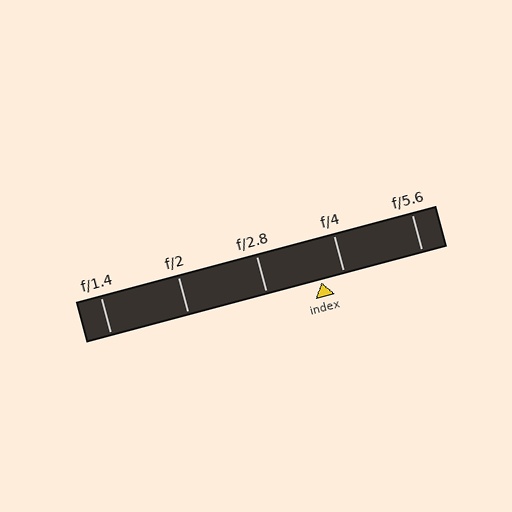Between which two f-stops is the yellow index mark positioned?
The index mark is between f/2.8 and f/4.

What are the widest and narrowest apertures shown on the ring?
The widest aperture shown is f/1.4 and the narrowest is f/5.6.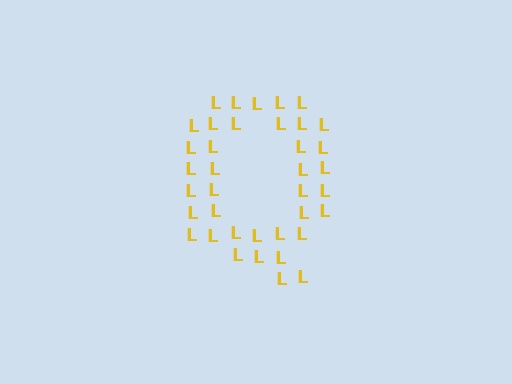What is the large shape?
The large shape is the letter Q.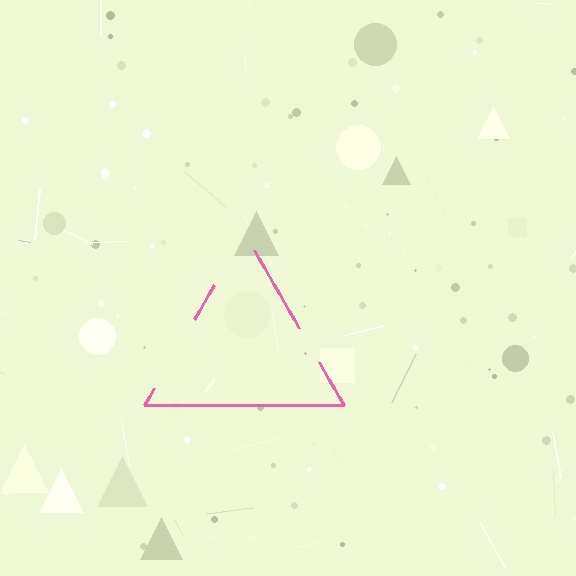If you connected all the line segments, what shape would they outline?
They would outline a triangle.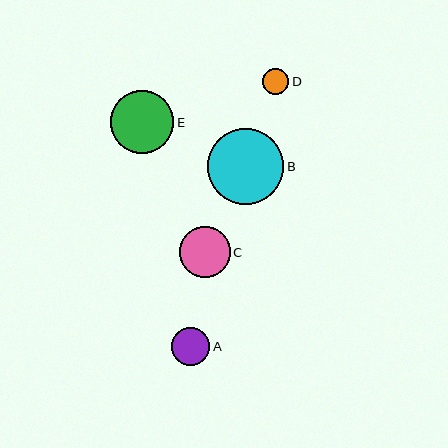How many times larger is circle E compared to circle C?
Circle E is approximately 1.2 times the size of circle C.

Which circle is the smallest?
Circle D is the smallest with a size of approximately 26 pixels.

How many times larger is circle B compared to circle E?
Circle B is approximately 1.2 times the size of circle E.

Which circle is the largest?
Circle B is the largest with a size of approximately 76 pixels.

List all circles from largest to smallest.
From largest to smallest: B, E, C, A, D.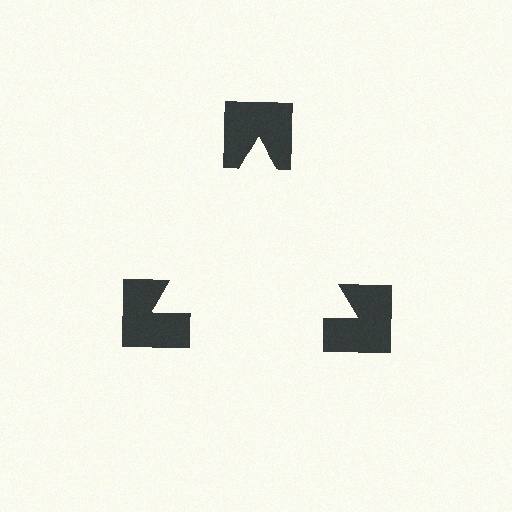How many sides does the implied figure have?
3 sides.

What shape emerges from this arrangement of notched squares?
An illusory triangle — its edges are inferred from the aligned wedge cuts in the notched squares, not physically drawn.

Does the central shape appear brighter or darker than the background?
It typically appears slightly brighter than the background, even though no actual brightness change is drawn.